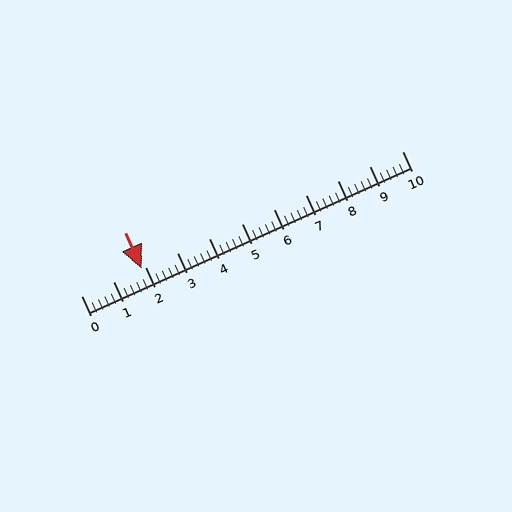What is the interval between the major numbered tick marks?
The major tick marks are spaced 1 units apart.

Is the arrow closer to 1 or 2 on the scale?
The arrow is closer to 2.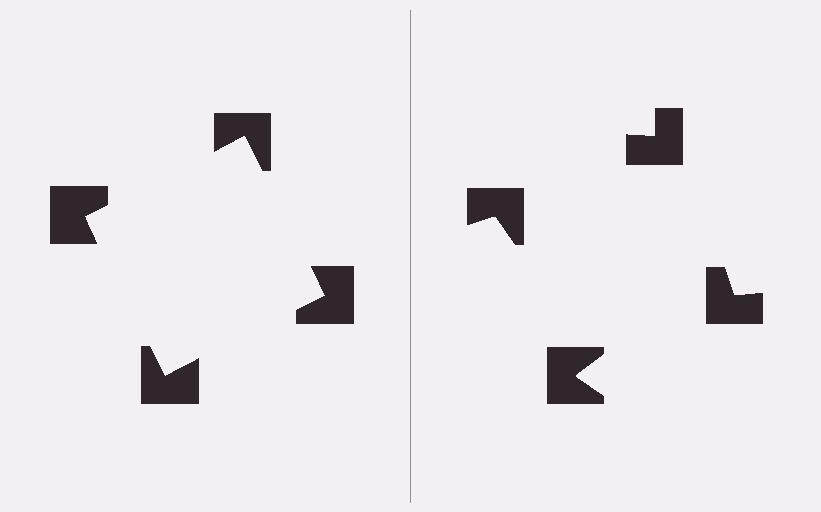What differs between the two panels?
The notched squares are positioned identically on both sides; only the wedge orientations differ. On the left they align to a square; on the right they are misaligned.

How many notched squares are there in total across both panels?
8 — 4 on each side.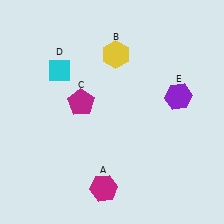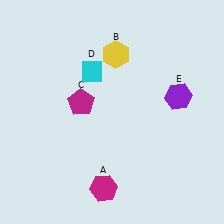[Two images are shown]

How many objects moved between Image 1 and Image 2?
1 object moved between the two images.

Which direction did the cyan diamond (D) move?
The cyan diamond (D) moved right.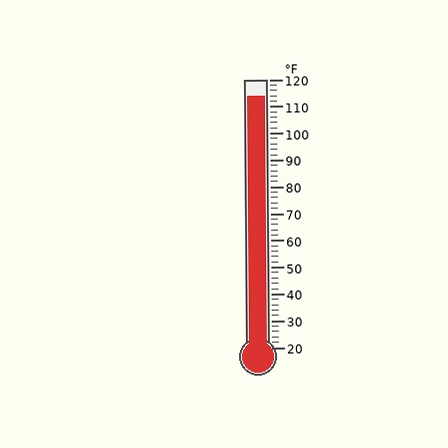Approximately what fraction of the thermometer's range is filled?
The thermometer is filled to approximately 95% of its range.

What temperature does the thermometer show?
The thermometer shows approximately 114°F.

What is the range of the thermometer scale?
The thermometer scale ranges from 20°F to 120°F.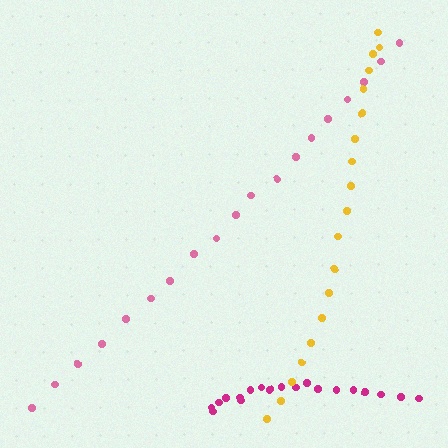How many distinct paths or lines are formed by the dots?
There are 3 distinct paths.